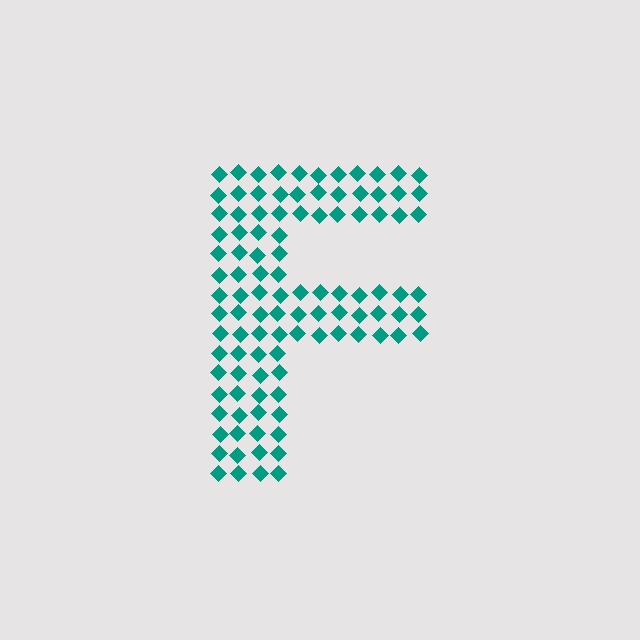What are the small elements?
The small elements are diamonds.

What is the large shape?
The large shape is the letter F.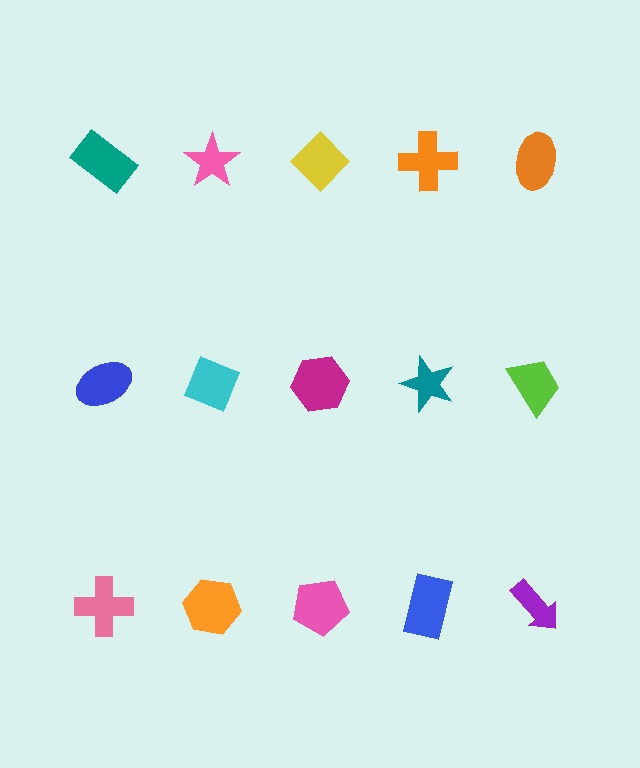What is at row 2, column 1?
A blue ellipse.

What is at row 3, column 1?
A pink cross.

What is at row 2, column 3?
A magenta hexagon.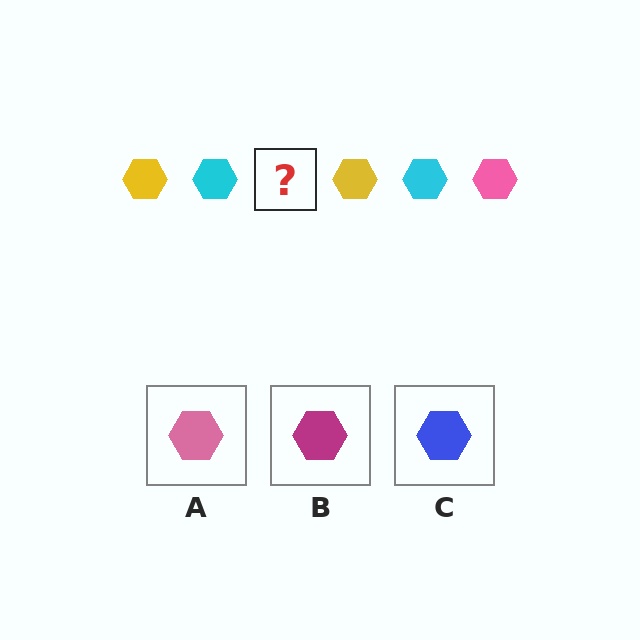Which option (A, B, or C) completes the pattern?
A.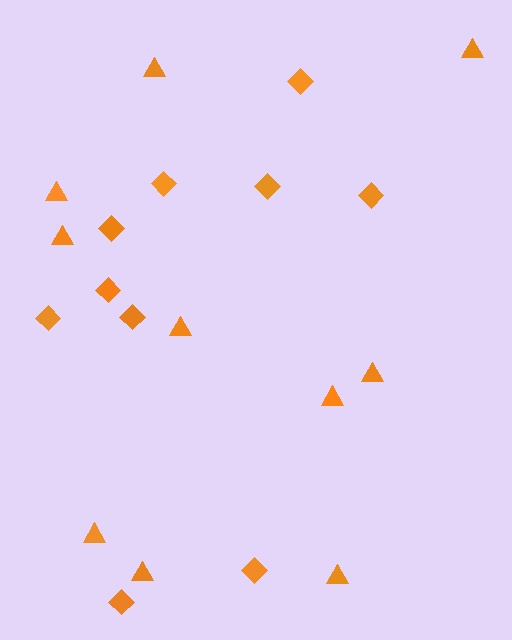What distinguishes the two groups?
There are 2 groups: one group of triangles (10) and one group of diamonds (10).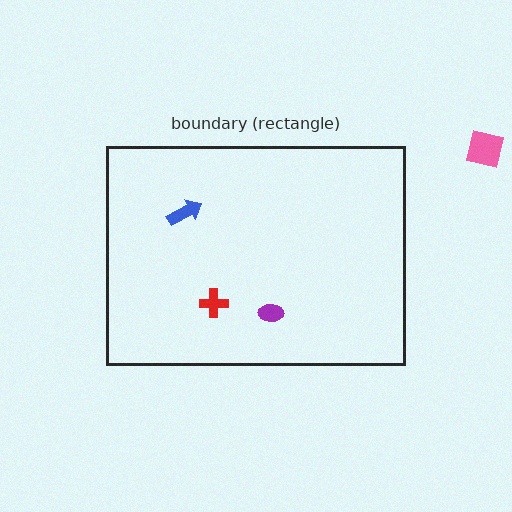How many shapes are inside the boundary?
3 inside, 1 outside.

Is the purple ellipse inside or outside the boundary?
Inside.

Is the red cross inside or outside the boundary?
Inside.